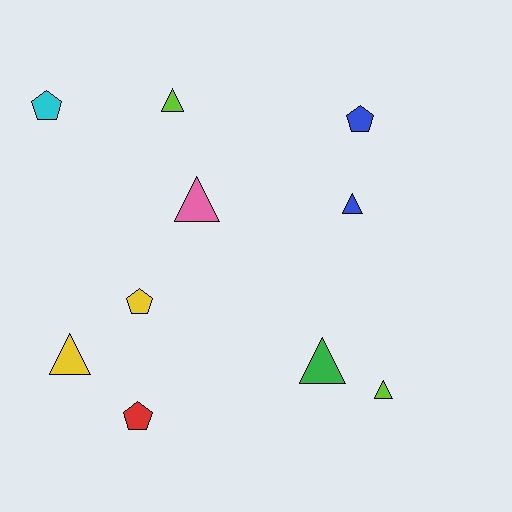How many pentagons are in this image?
There are 4 pentagons.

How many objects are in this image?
There are 10 objects.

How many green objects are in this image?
There is 1 green object.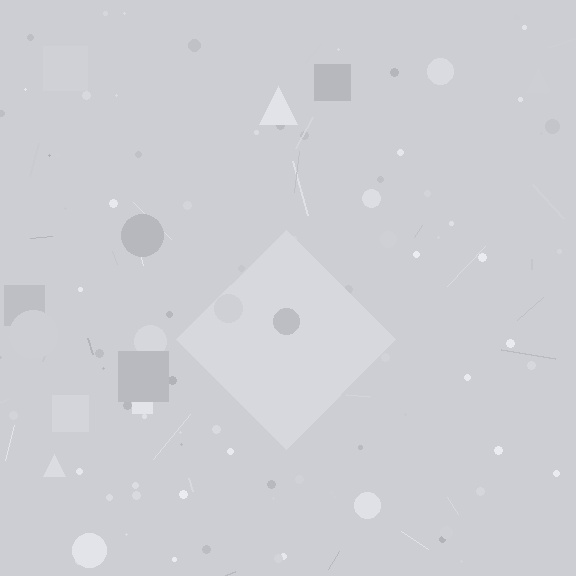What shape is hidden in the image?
A diamond is hidden in the image.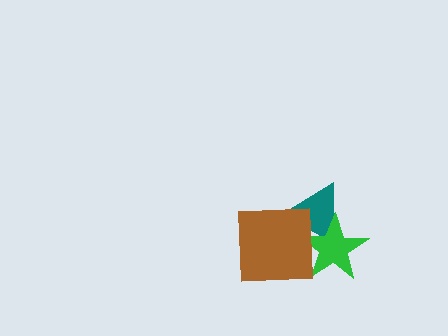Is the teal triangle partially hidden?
Yes, it is partially covered by another shape.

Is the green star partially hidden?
Yes, it is partially covered by another shape.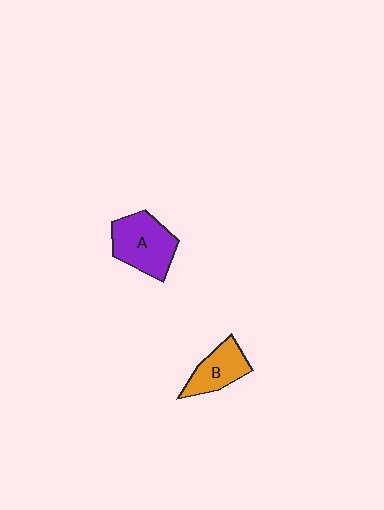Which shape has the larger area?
Shape A (purple).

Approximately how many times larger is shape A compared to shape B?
Approximately 1.4 times.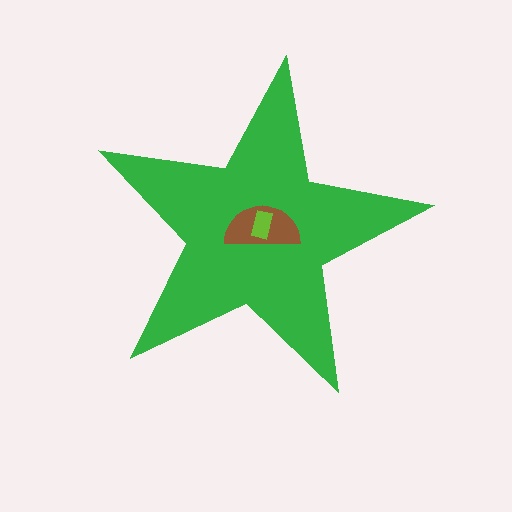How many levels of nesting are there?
3.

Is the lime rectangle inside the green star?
Yes.